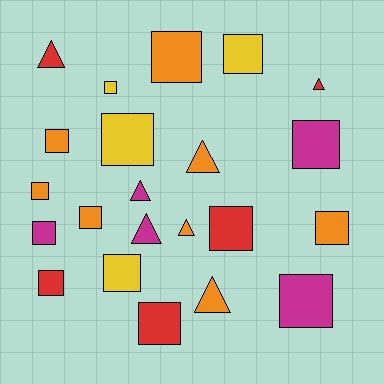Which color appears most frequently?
Orange, with 8 objects.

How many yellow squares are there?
There are 4 yellow squares.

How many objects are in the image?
There are 22 objects.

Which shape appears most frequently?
Square, with 15 objects.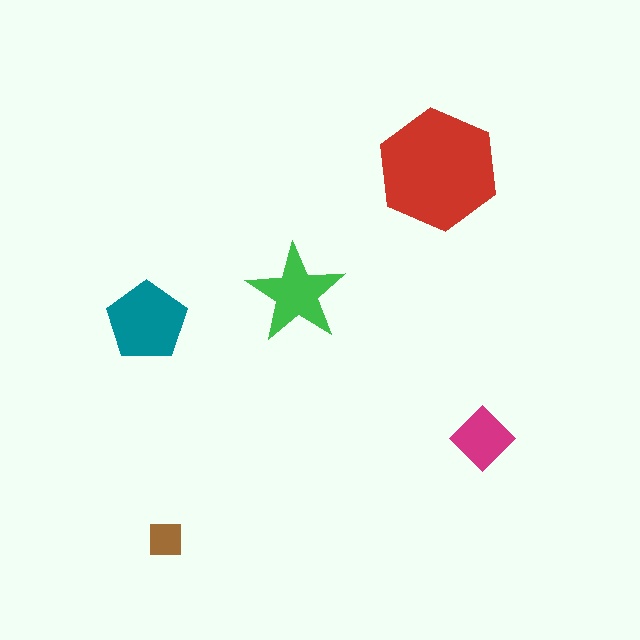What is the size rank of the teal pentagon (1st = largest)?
2nd.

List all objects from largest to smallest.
The red hexagon, the teal pentagon, the green star, the magenta diamond, the brown square.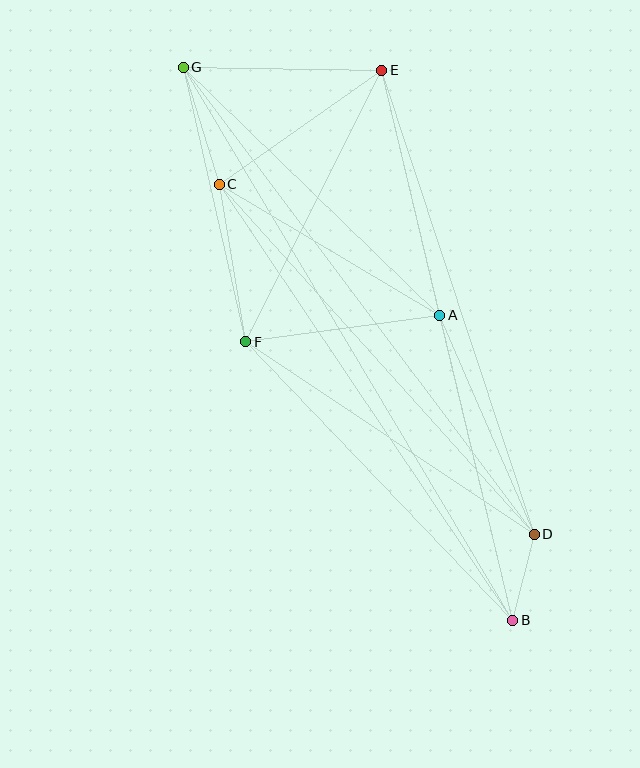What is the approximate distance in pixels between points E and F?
The distance between E and F is approximately 303 pixels.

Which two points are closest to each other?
Points B and D are closest to each other.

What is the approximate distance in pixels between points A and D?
The distance between A and D is approximately 239 pixels.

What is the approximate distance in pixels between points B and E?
The distance between B and E is approximately 565 pixels.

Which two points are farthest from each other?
Points B and G are farthest from each other.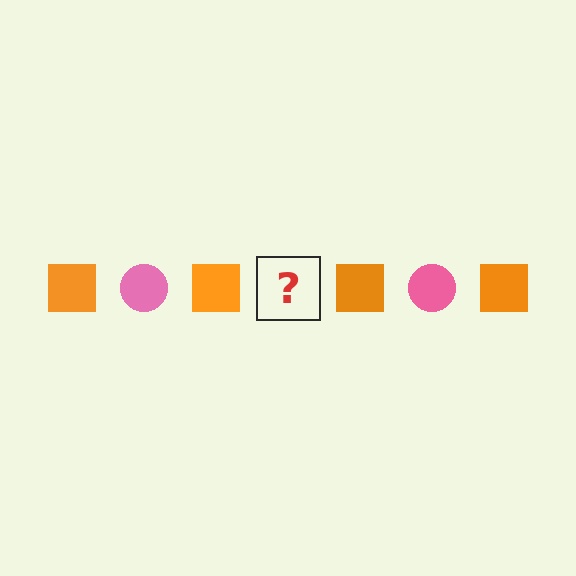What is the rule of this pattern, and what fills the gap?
The rule is that the pattern alternates between orange square and pink circle. The gap should be filled with a pink circle.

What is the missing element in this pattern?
The missing element is a pink circle.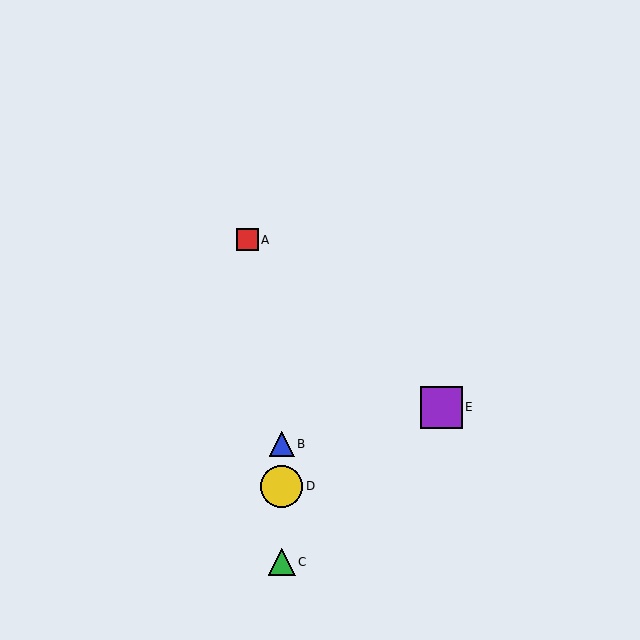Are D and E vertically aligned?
No, D is at x≈282 and E is at x≈441.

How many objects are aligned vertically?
3 objects (B, C, D) are aligned vertically.